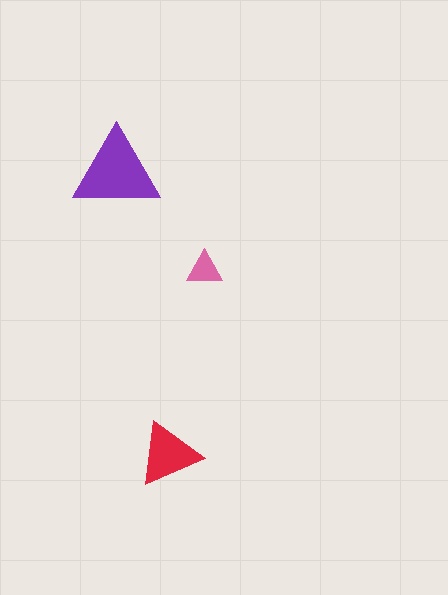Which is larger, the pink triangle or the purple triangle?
The purple one.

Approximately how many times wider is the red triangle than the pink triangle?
About 2 times wider.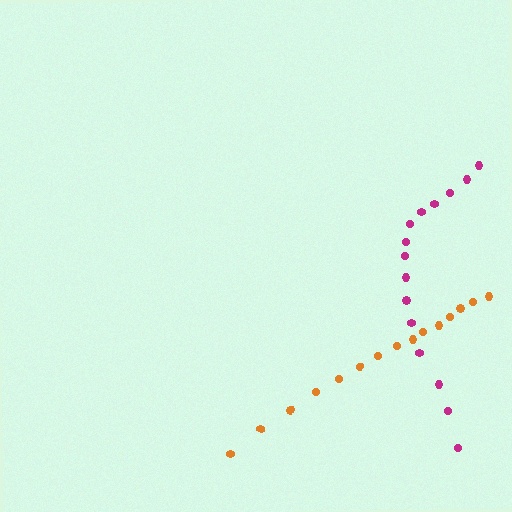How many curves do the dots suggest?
There are 2 distinct paths.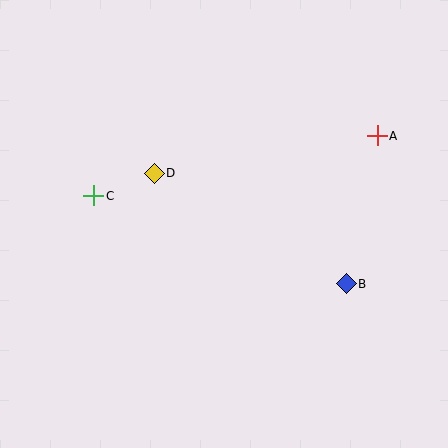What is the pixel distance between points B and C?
The distance between B and C is 267 pixels.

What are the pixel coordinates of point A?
Point A is at (377, 136).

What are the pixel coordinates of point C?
Point C is at (94, 196).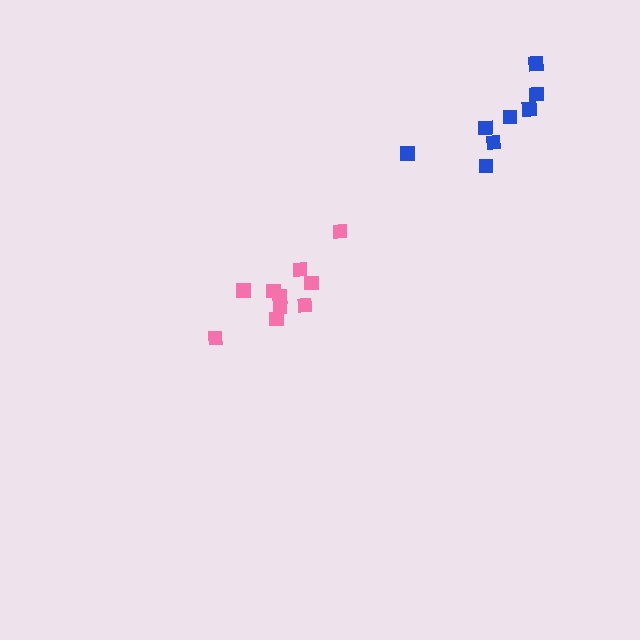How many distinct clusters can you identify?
There are 2 distinct clusters.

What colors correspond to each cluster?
The clusters are colored: pink, blue.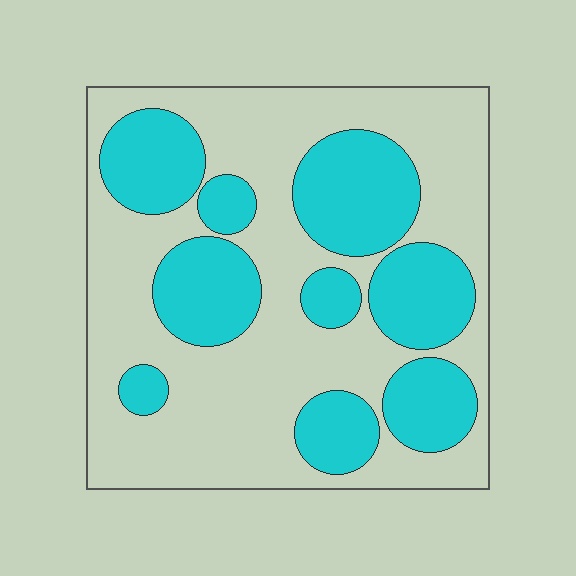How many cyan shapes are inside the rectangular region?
9.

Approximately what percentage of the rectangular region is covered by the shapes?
Approximately 40%.